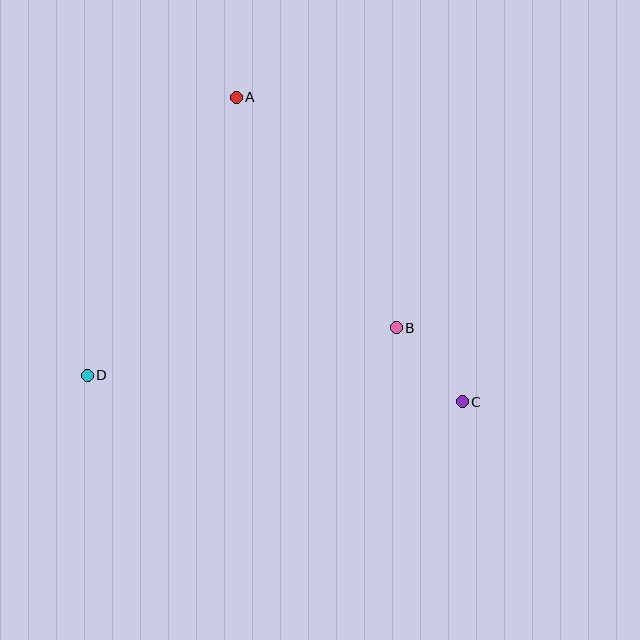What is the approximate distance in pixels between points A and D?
The distance between A and D is approximately 315 pixels.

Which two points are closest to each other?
Points B and C are closest to each other.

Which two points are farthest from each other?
Points A and C are farthest from each other.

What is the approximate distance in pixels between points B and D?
The distance between B and D is approximately 312 pixels.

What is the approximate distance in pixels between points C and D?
The distance between C and D is approximately 376 pixels.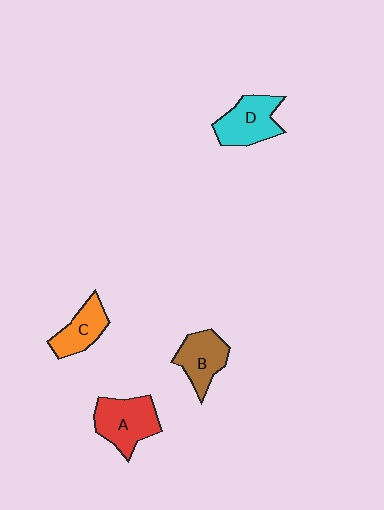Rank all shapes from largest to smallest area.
From largest to smallest: A (red), D (cyan), B (brown), C (orange).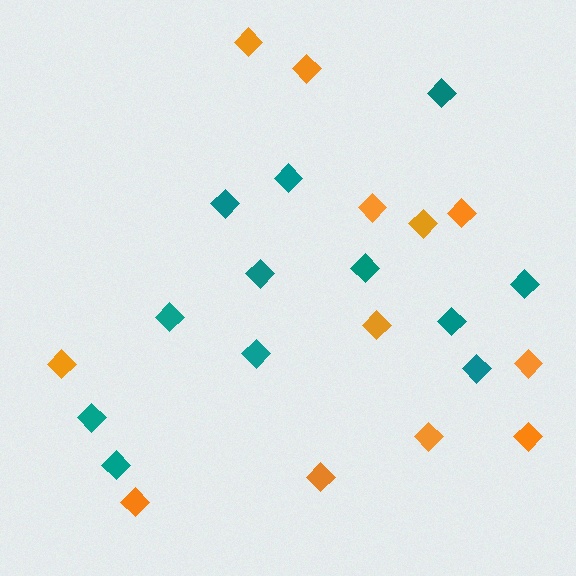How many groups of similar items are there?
There are 2 groups: one group of teal diamonds (12) and one group of orange diamonds (12).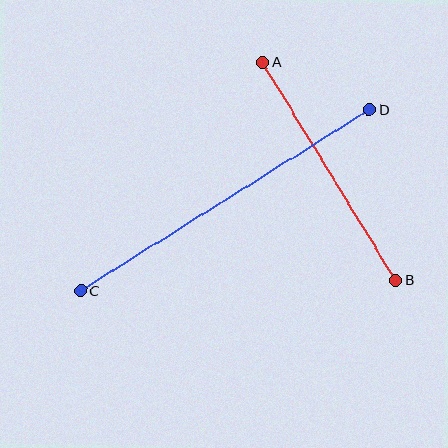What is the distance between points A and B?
The distance is approximately 256 pixels.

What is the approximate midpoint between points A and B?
The midpoint is at approximately (329, 171) pixels.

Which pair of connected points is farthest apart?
Points C and D are farthest apart.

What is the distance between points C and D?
The distance is approximately 341 pixels.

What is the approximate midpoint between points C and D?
The midpoint is at approximately (225, 200) pixels.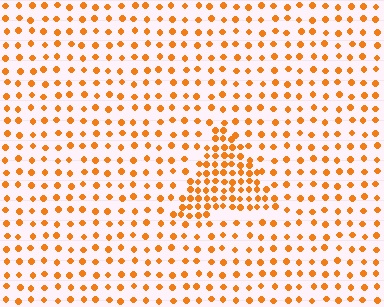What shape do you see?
I see a triangle.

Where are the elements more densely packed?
The elements are more densely packed inside the triangle boundary.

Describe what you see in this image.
The image contains small orange elements arranged at two different densities. A triangle-shaped region is visible where the elements are more densely packed than the surrounding area.